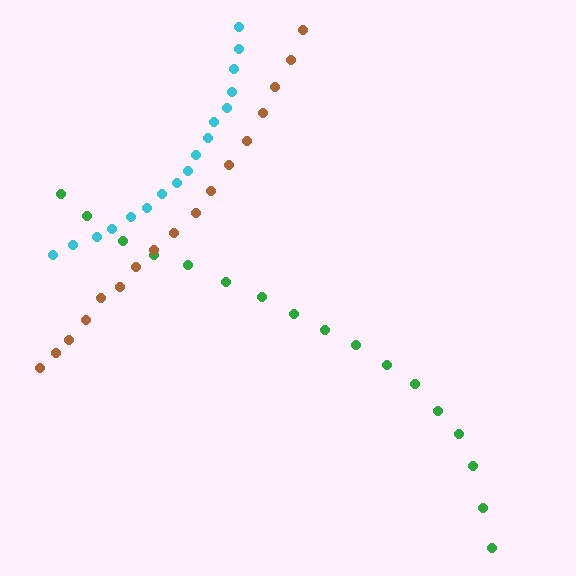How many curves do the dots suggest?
There are 3 distinct paths.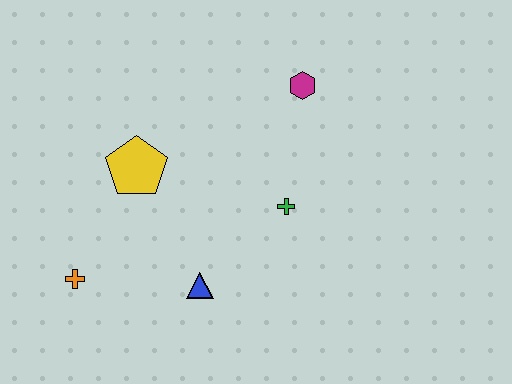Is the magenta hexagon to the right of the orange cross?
Yes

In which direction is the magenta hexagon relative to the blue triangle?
The magenta hexagon is above the blue triangle.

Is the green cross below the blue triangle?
No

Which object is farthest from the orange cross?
The magenta hexagon is farthest from the orange cross.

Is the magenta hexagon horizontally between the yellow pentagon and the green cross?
No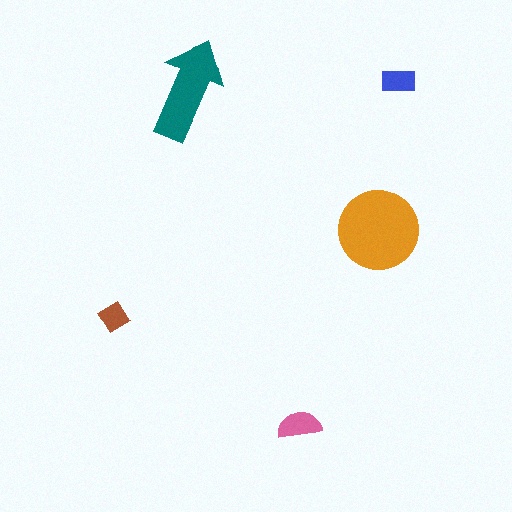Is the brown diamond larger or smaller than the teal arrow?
Smaller.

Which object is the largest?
The orange circle.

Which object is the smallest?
The brown diamond.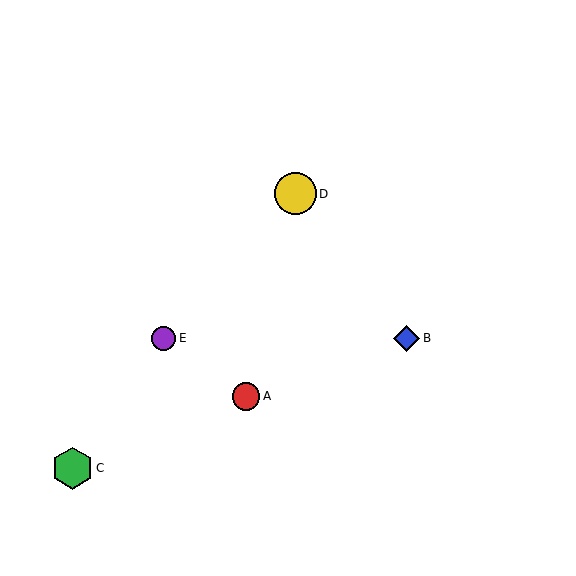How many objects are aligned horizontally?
2 objects (B, E) are aligned horizontally.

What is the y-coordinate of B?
Object B is at y≈338.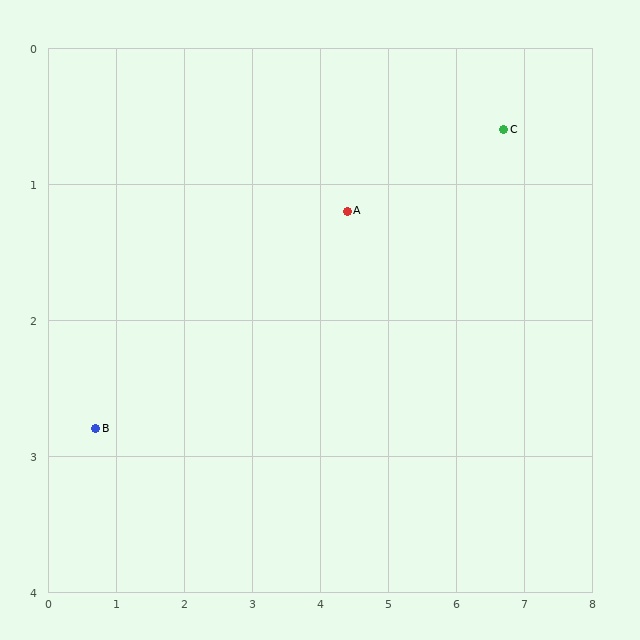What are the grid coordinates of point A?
Point A is at approximately (4.4, 1.2).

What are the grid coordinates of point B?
Point B is at approximately (0.7, 2.8).